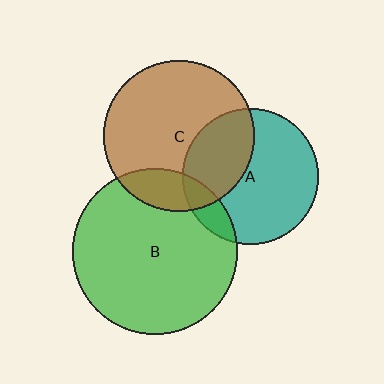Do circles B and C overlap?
Yes.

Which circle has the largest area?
Circle B (green).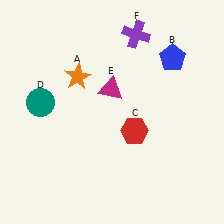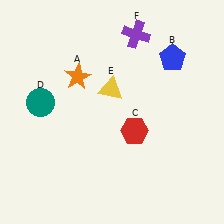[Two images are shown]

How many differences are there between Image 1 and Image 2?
There is 1 difference between the two images.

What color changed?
The triangle (E) changed from magenta in Image 1 to yellow in Image 2.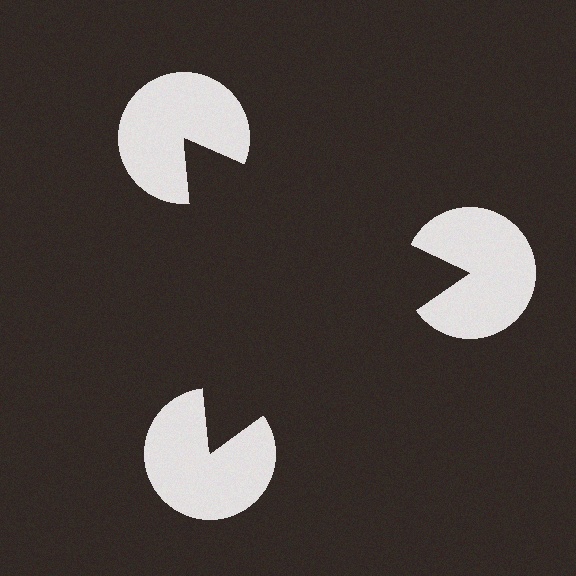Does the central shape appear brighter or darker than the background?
It typically appears slightly darker than the background, even though no actual brightness change is drawn.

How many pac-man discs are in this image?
There are 3 — one at each vertex of the illusory triangle.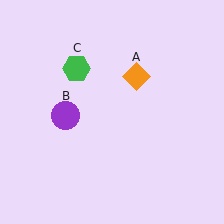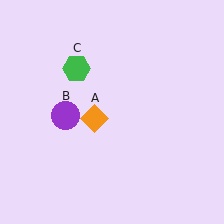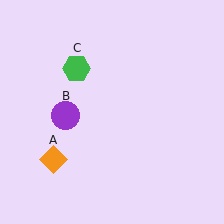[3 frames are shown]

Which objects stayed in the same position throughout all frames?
Purple circle (object B) and green hexagon (object C) remained stationary.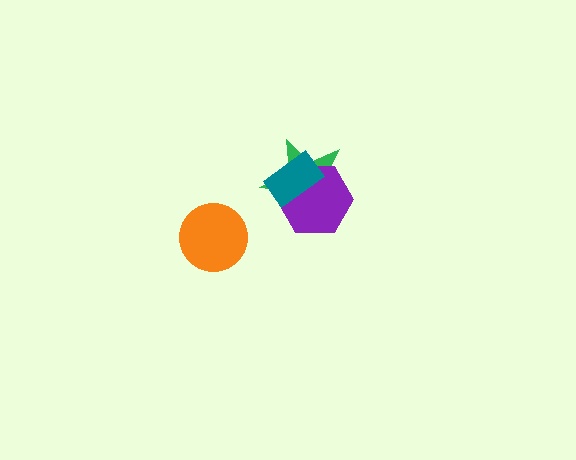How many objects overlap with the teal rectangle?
2 objects overlap with the teal rectangle.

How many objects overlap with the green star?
2 objects overlap with the green star.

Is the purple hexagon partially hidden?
Yes, it is partially covered by another shape.